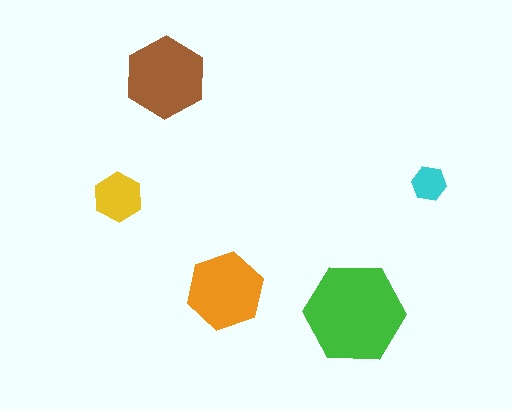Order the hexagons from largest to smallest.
the green one, the brown one, the orange one, the yellow one, the cyan one.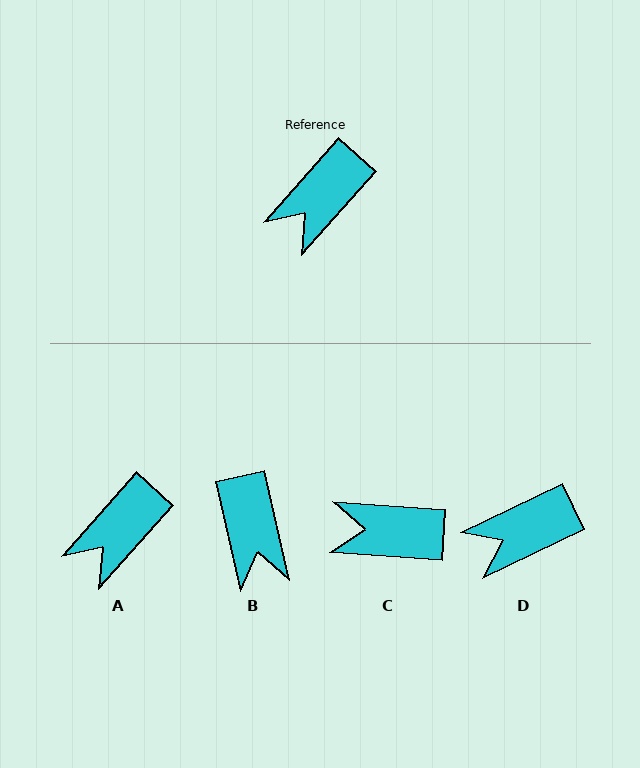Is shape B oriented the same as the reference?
No, it is off by about 55 degrees.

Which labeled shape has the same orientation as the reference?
A.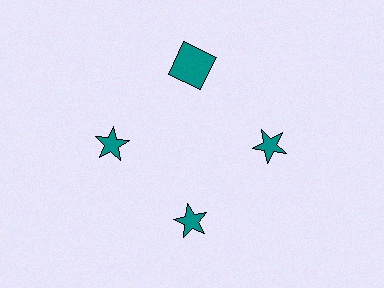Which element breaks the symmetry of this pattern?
The teal square at roughly the 12 o'clock position breaks the symmetry. All other shapes are teal stars.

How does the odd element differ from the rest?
It has a different shape: square instead of star.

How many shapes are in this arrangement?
There are 4 shapes arranged in a ring pattern.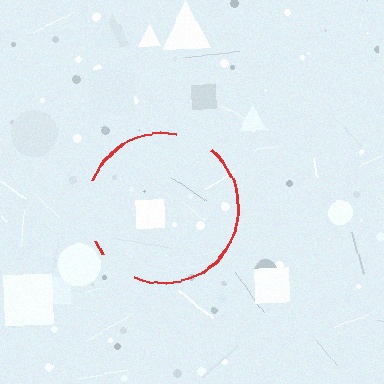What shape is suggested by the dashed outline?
The dashed outline suggests a circle.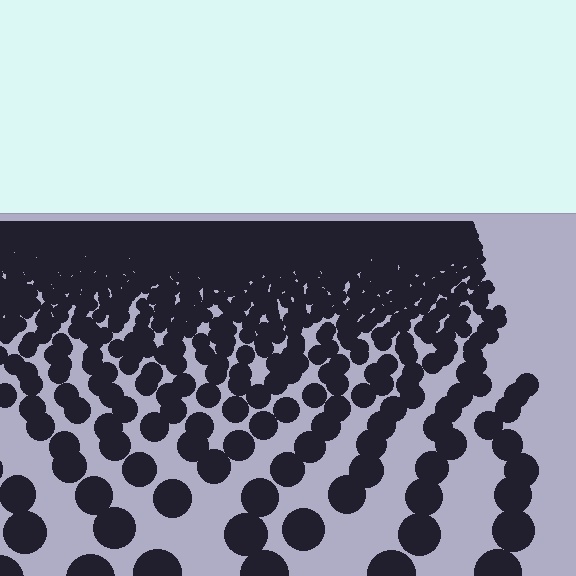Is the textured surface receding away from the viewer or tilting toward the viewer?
The surface is receding away from the viewer. Texture elements get smaller and denser toward the top.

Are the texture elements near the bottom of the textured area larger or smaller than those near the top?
Larger. Near the bottom, elements are closer to the viewer and appear at a bigger on-screen size.